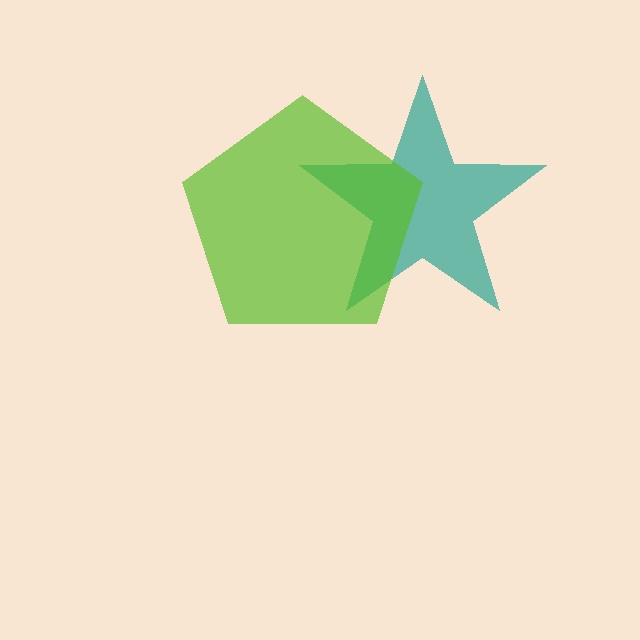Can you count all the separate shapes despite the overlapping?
Yes, there are 2 separate shapes.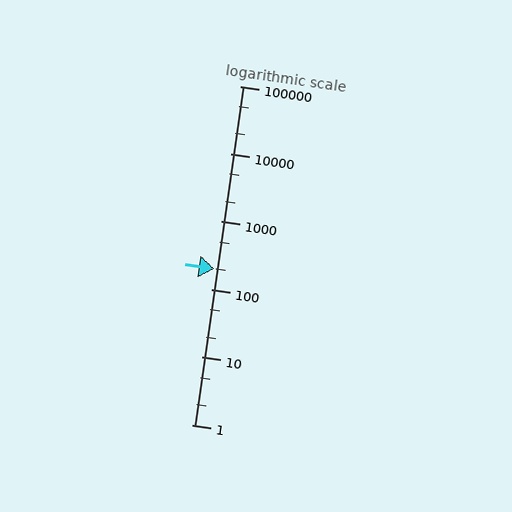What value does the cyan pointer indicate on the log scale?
The pointer indicates approximately 200.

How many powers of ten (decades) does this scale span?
The scale spans 5 decades, from 1 to 100000.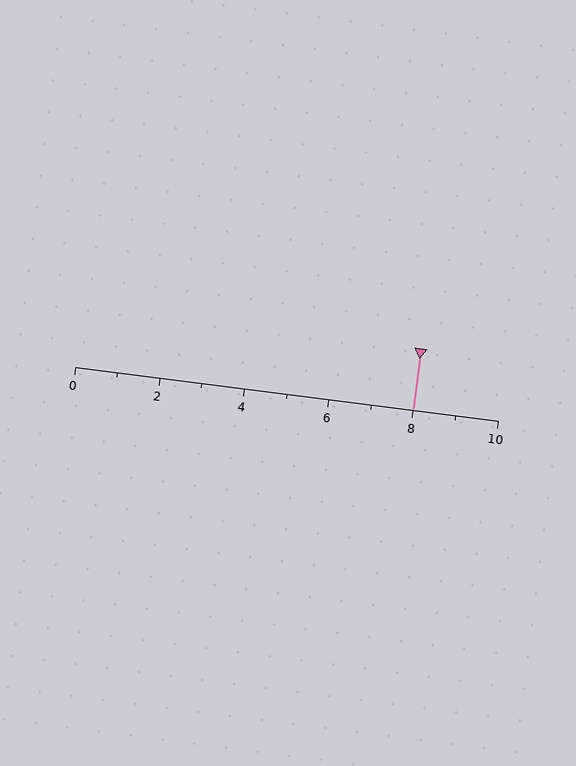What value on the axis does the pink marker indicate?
The marker indicates approximately 8.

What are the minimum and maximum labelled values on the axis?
The axis runs from 0 to 10.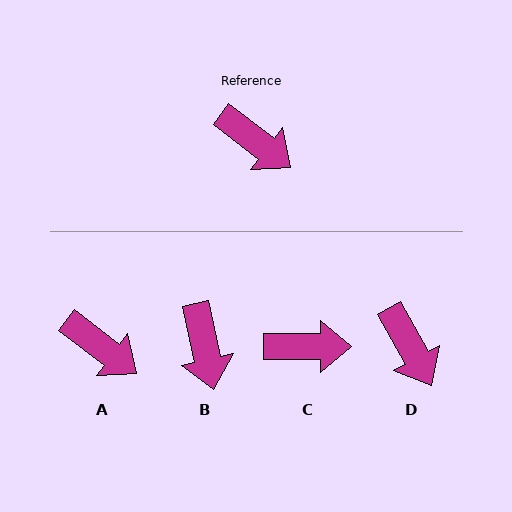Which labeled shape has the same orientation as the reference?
A.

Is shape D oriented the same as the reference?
No, it is off by about 24 degrees.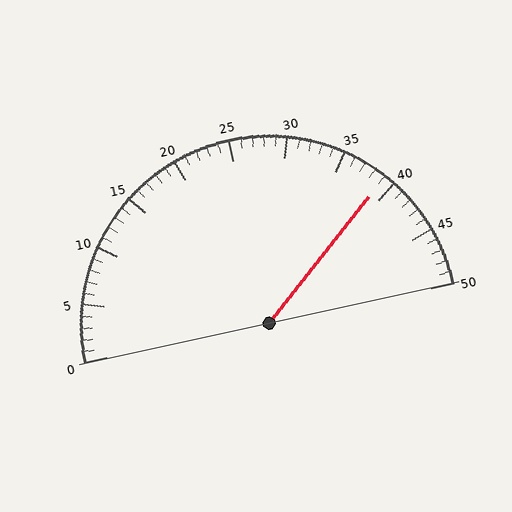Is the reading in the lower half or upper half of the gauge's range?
The reading is in the upper half of the range (0 to 50).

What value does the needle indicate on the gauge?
The needle indicates approximately 39.